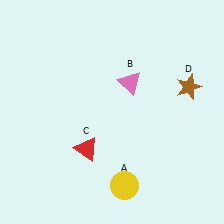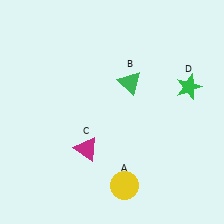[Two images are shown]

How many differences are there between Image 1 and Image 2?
There are 3 differences between the two images.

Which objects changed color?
B changed from pink to green. C changed from red to magenta. D changed from brown to green.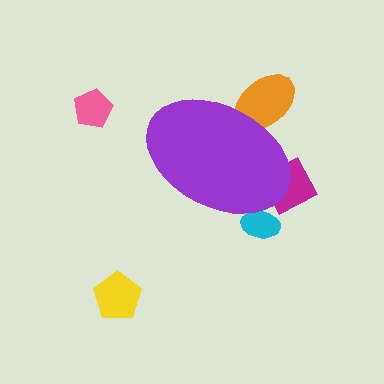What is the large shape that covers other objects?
A purple ellipse.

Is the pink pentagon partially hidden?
No, the pink pentagon is fully visible.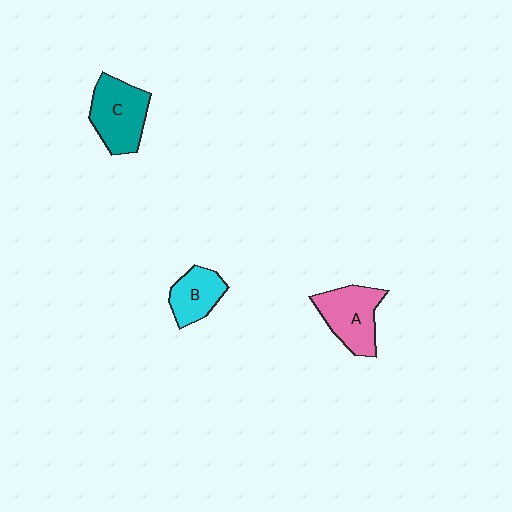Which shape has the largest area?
Shape C (teal).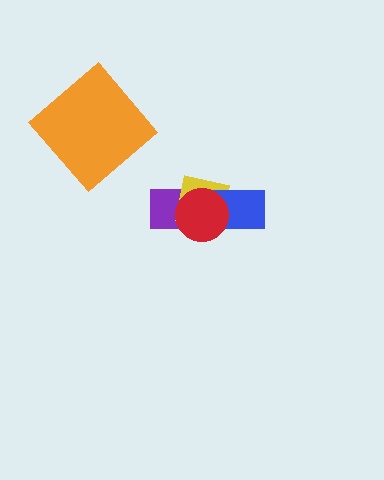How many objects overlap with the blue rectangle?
3 objects overlap with the blue rectangle.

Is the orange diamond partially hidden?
No, no other shape covers it.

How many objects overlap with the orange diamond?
0 objects overlap with the orange diamond.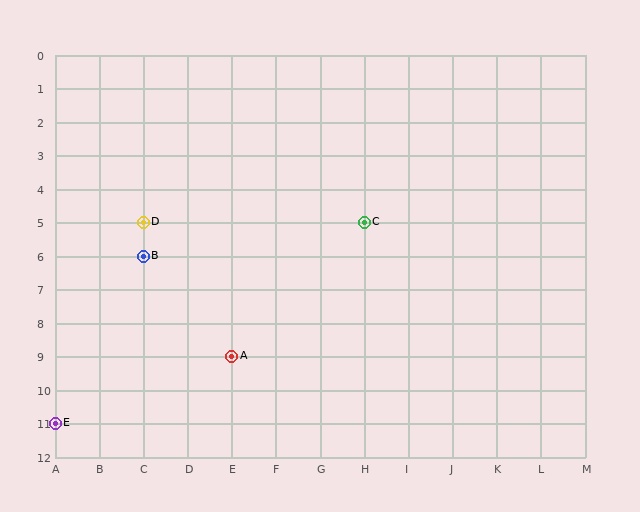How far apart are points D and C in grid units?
Points D and C are 5 columns apart.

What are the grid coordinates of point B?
Point B is at grid coordinates (C, 6).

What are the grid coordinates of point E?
Point E is at grid coordinates (A, 11).